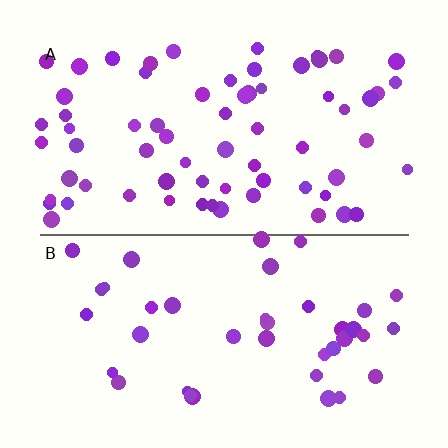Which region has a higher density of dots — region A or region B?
A (the top).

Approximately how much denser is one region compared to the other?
Approximately 1.7× — region A over region B.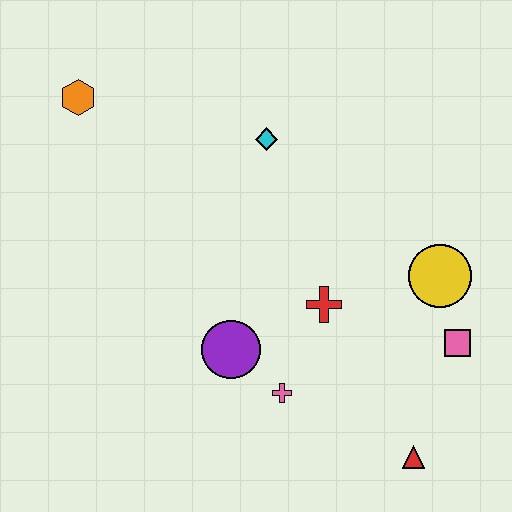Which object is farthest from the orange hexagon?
The red triangle is farthest from the orange hexagon.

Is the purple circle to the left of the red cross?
Yes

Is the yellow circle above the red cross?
Yes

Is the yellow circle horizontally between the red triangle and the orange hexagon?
No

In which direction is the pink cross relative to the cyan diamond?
The pink cross is below the cyan diamond.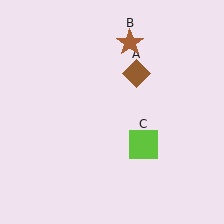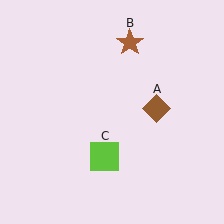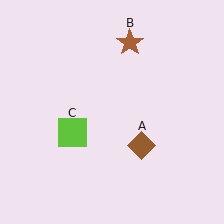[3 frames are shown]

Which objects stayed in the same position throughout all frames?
Brown star (object B) remained stationary.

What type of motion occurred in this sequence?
The brown diamond (object A), lime square (object C) rotated clockwise around the center of the scene.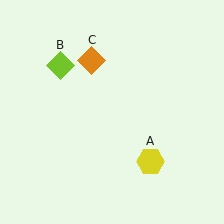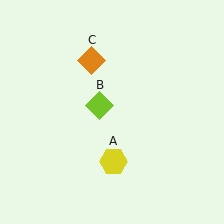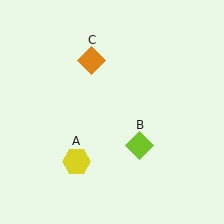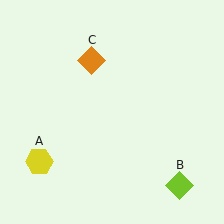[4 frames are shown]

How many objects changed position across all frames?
2 objects changed position: yellow hexagon (object A), lime diamond (object B).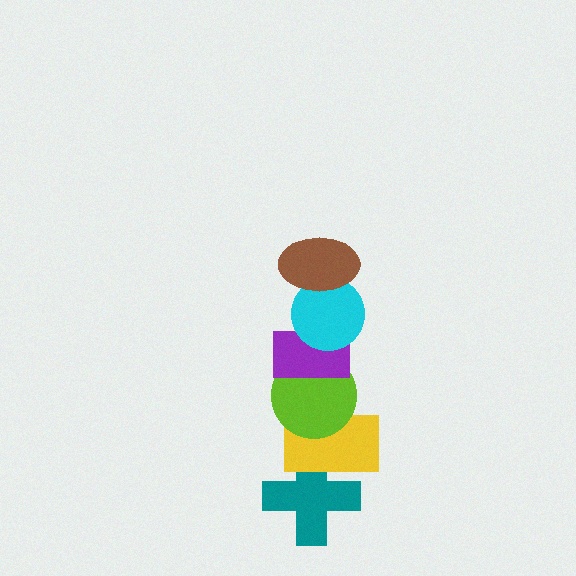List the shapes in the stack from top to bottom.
From top to bottom: the brown ellipse, the cyan circle, the purple rectangle, the lime circle, the yellow rectangle, the teal cross.